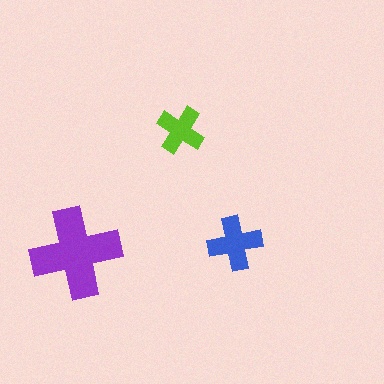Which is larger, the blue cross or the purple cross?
The purple one.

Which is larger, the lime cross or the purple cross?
The purple one.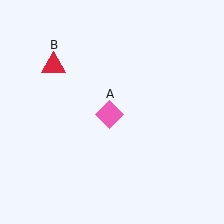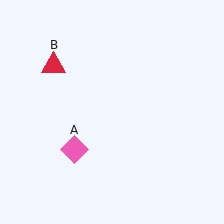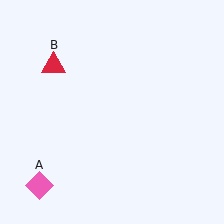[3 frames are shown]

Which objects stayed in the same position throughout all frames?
Red triangle (object B) remained stationary.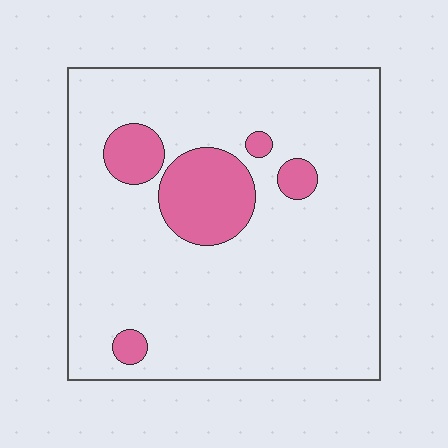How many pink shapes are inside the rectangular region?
5.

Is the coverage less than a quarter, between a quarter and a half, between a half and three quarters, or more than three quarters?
Less than a quarter.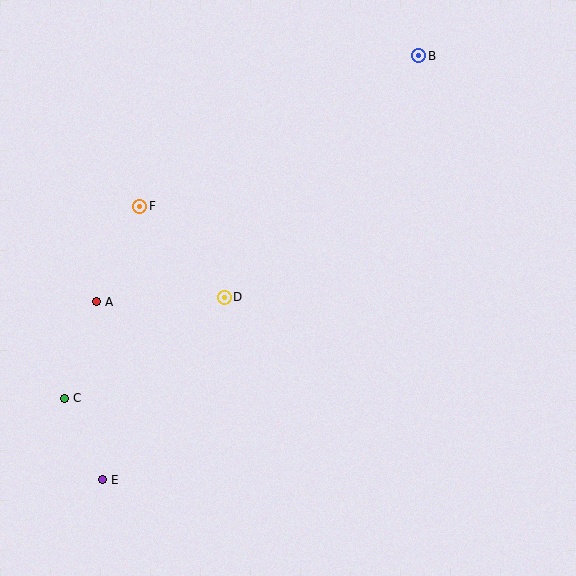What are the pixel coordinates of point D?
Point D is at (224, 297).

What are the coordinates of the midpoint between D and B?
The midpoint between D and B is at (321, 177).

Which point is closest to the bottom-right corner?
Point D is closest to the bottom-right corner.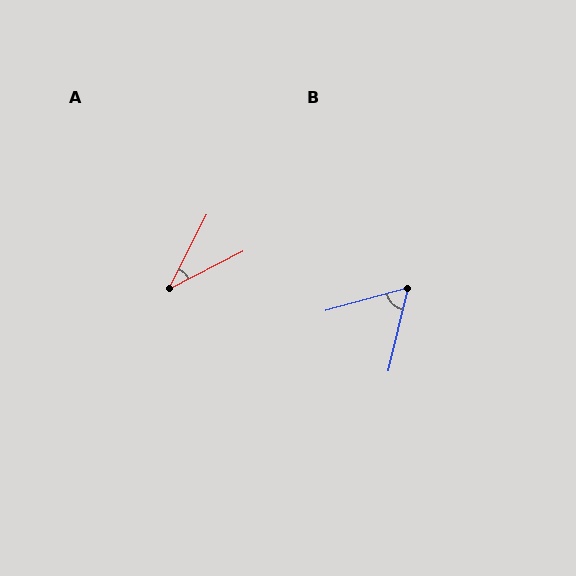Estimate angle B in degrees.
Approximately 62 degrees.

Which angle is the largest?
B, at approximately 62 degrees.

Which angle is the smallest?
A, at approximately 36 degrees.